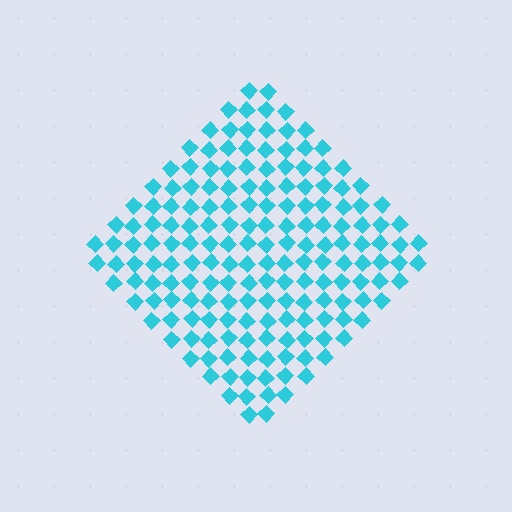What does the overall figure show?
The overall figure shows a diamond.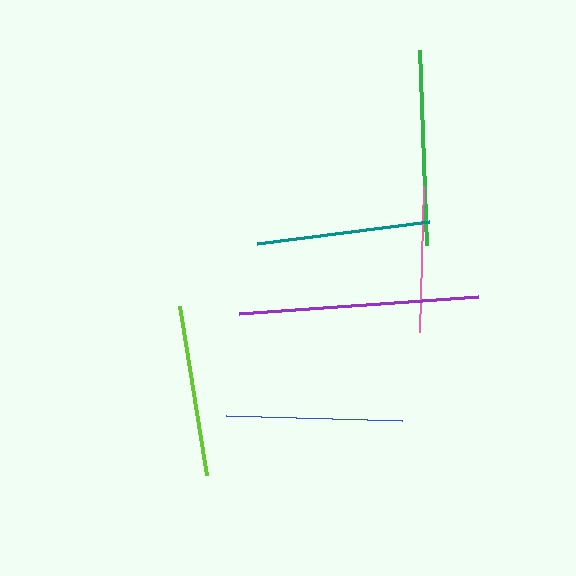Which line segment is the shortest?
The pink line is the shortest at approximately 146 pixels.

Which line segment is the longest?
The purple line is the longest at approximately 239 pixels.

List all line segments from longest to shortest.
From longest to shortest: purple, green, blue, teal, lime, pink.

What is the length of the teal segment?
The teal segment is approximately 173 pixels long.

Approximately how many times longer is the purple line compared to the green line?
The purple line is approximately 1.2 times the length of the green line.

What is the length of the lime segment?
The lime segment is approximately 172 pixels long.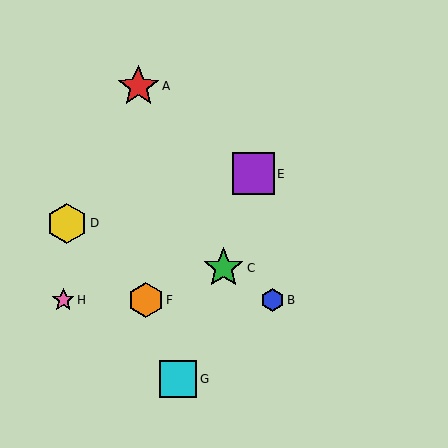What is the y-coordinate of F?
Object F is at y≈300.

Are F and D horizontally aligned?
No, F is at y≈300 and D is at y≈223.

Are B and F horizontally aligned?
Yes, both are at y≈300.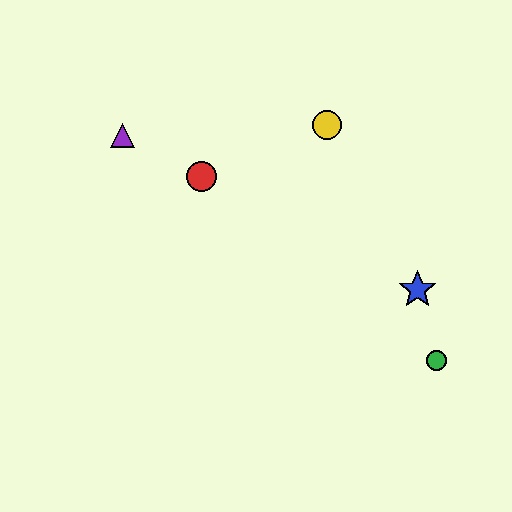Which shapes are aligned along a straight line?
The red circle, the blue star, the purple triangle are aligned along a straight line.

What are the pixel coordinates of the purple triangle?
The purple triangle is at (122, 135).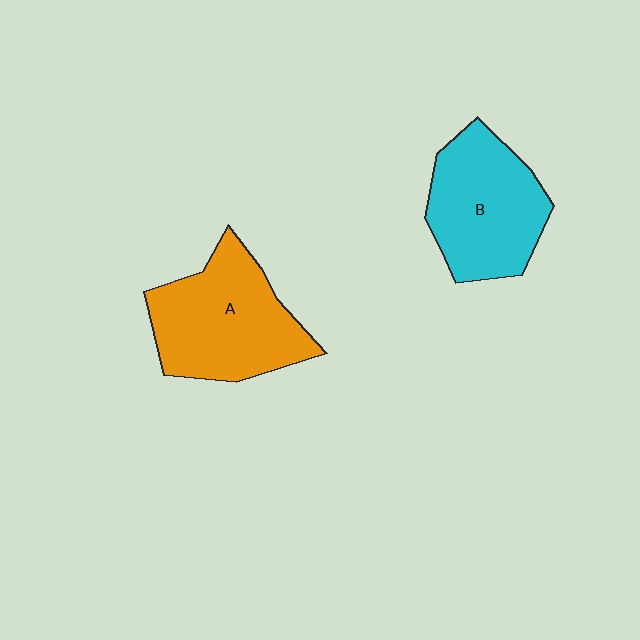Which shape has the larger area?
Shape A (orange).